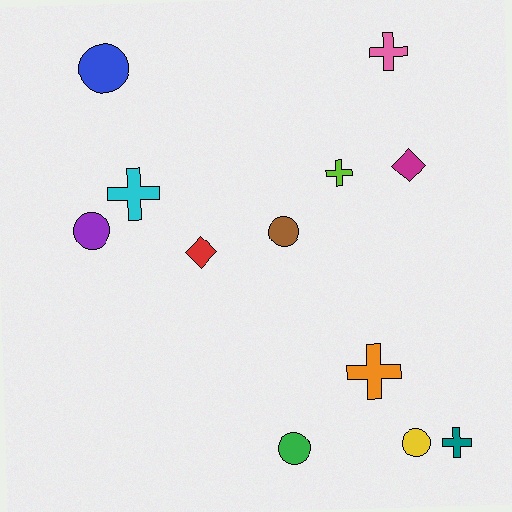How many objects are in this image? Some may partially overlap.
There are 12 objects.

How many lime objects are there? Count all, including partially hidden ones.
There is 1 lime object.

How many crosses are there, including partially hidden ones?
There are 5 crosses.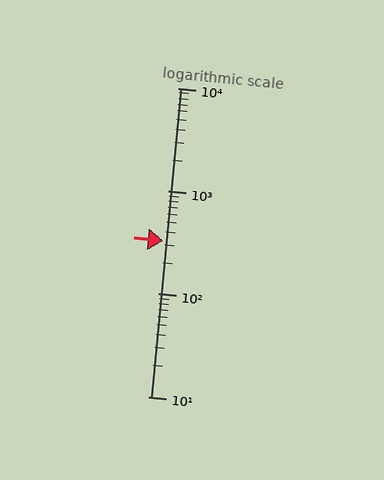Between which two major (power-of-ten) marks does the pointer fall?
The pointer is between 100 and 1000.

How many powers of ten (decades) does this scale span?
The scale spans 3 decades, from 10 to 10000.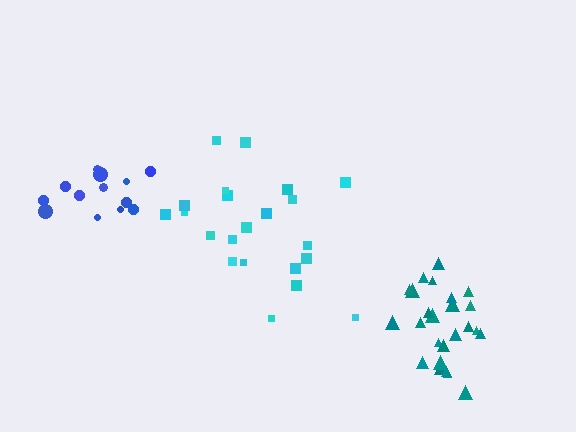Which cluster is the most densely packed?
Teal.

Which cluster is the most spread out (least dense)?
Cyan.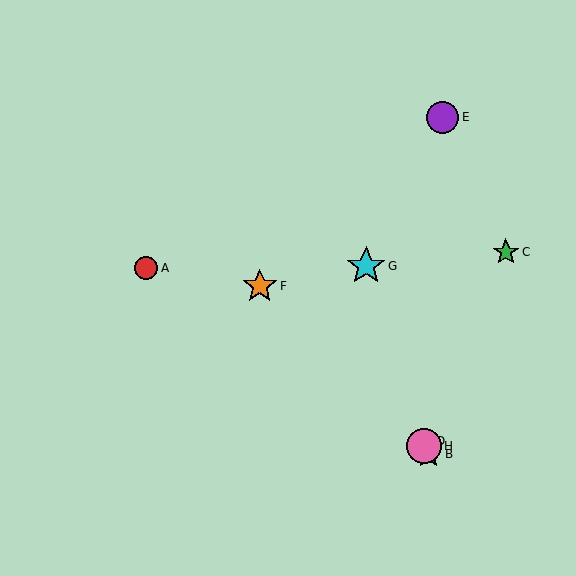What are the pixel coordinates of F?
Object F is at (260, 286).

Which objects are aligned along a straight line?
Objects B, D, H are aligned along a straight line.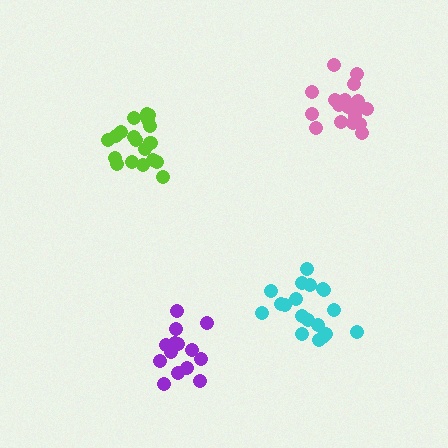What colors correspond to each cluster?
The clusters are colored: cyan, lime, pink, purple.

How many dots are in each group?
Group 1: 19 dots, Group 2: 20 dots, Group 3: 19 dots, Group 4: 15 dots (73 total).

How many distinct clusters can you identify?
There are 4 distinct clusters.